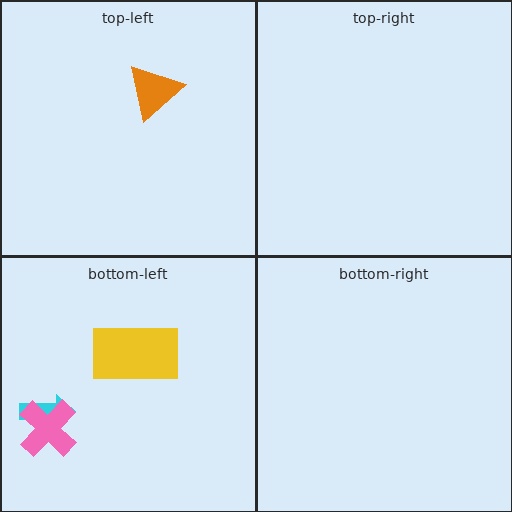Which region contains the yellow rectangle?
The bottom-left region.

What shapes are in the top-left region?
The orange triangle.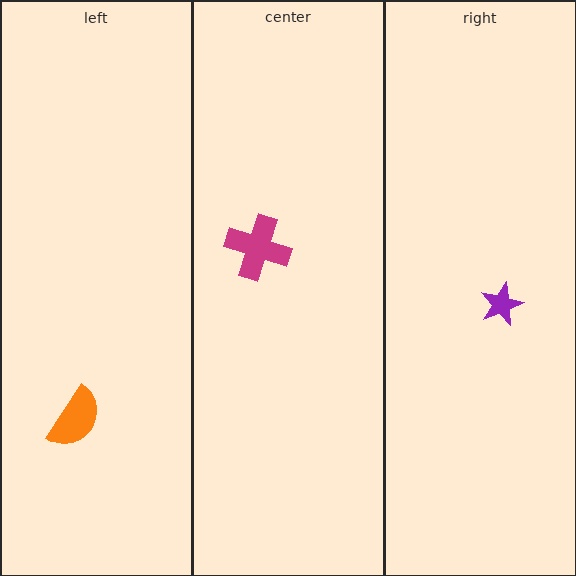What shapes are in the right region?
The purple star.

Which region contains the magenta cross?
The center region.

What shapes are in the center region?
The magenta cross.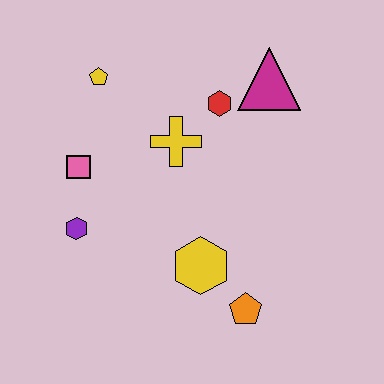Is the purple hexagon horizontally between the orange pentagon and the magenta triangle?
No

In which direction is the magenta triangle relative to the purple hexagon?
The magenta triangle is to the right of the purple hexagon.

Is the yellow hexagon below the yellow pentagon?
Yes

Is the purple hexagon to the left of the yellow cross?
Yes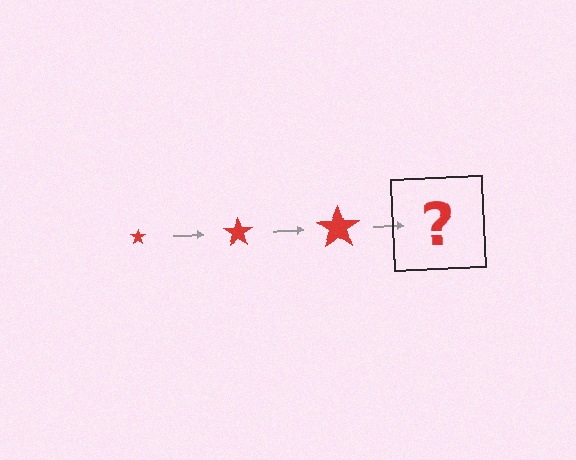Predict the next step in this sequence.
The next step is a red star, larger than the previous one.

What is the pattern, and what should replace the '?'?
The pattern is that the star gets progressively larger each step. The '?' should be a red star, larger than the previous one.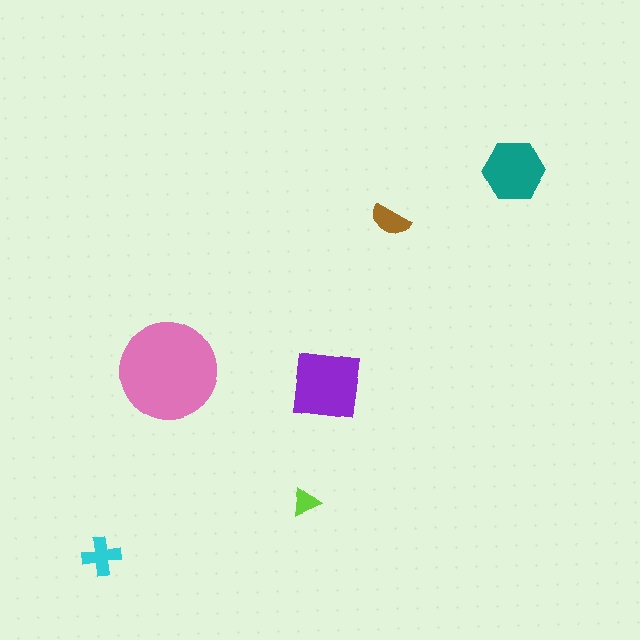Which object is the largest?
The pink circle.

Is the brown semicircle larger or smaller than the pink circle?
Smaller.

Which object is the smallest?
The lime triangle.